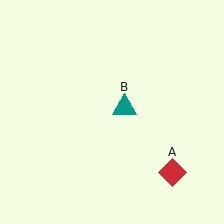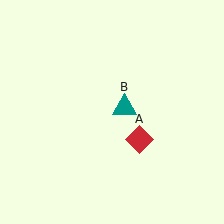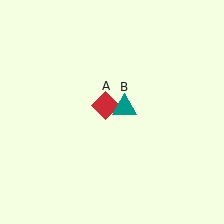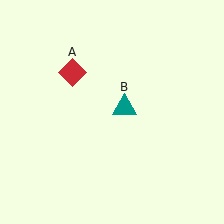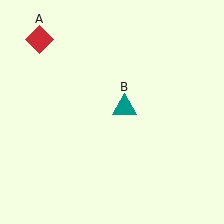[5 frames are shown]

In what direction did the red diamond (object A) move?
The red diamond (object A) moved up and to the left.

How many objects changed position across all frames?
1 object changed position: red diamond (object A).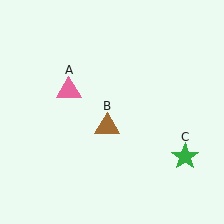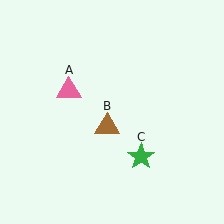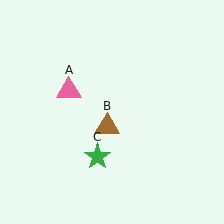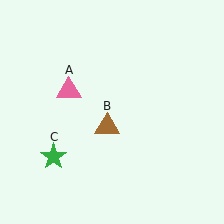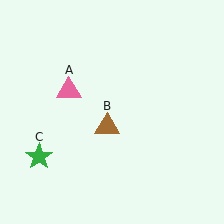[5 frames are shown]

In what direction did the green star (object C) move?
The green star (object C) moved left.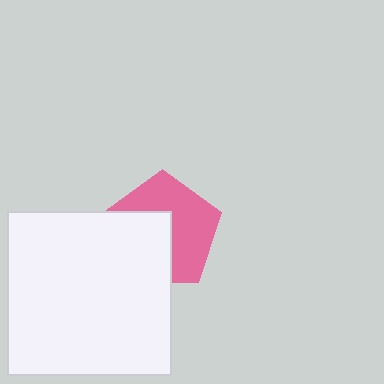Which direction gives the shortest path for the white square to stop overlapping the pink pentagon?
Moving toward the lower-left gives the shortest separation.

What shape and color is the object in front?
The object in front is a white square.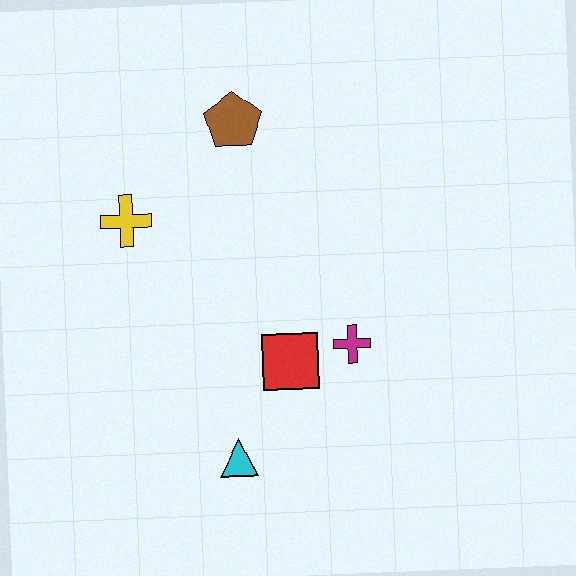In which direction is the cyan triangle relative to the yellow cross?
The cyan triangle is below the yellow cross.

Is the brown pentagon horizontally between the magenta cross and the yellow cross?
Yes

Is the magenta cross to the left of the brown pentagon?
No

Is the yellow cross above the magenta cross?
Yes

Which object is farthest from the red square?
The brown pentagon is farthest from the red square.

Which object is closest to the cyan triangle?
The red square is closest to the cyan triangle.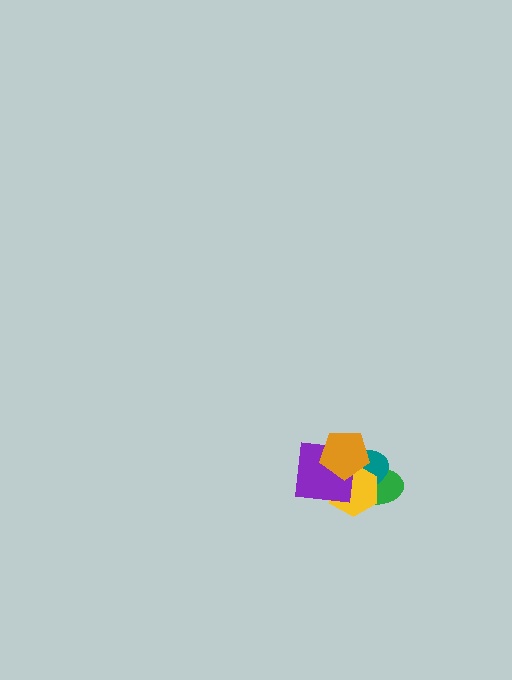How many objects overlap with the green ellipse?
4 objects overlap with the green ellipse.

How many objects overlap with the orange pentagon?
4 objects overlap with the orange pentagon.